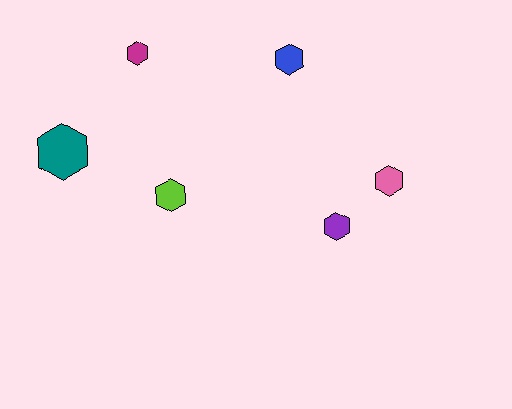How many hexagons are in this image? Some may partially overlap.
There are 6 hexagons.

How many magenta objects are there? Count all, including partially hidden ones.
There is 1 magenta object.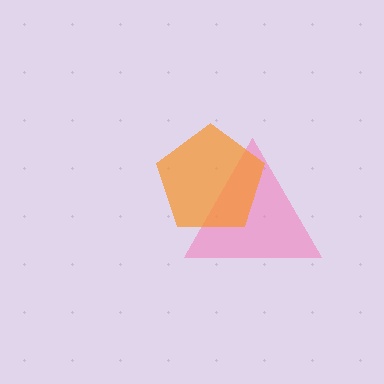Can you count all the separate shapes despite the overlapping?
Yes, there are 2 separate shapes.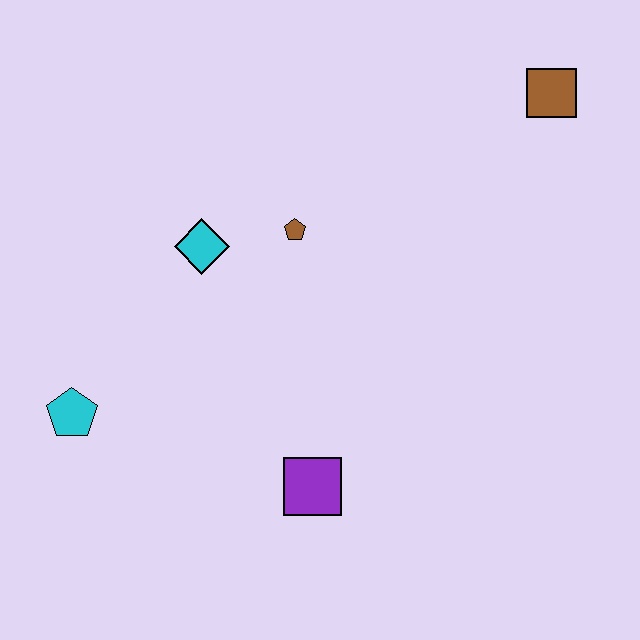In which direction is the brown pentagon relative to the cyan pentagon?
The brown pentagon is to the right of the cyan pentagon.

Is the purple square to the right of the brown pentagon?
Yes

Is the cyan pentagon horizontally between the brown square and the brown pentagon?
No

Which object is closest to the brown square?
The brown pentagon is closest to the brown square.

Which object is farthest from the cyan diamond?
The brown square is farthest from the cyan diamond.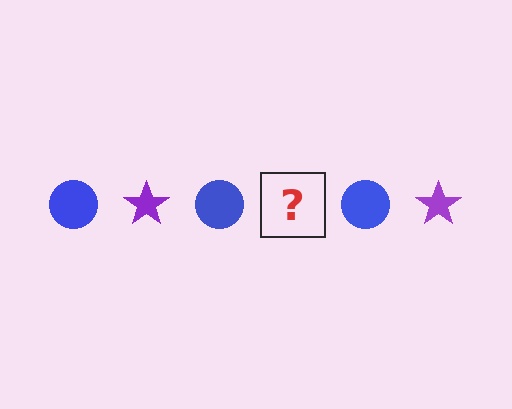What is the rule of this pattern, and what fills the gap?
The rule is that the pattern alternates between blue circle and purple star. The gap should be filled with a purple star.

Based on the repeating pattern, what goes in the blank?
The blank should be a purple star.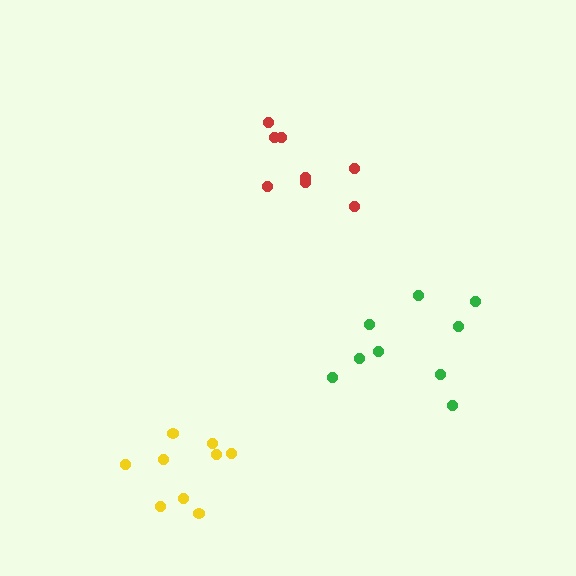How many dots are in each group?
Group 1: 8 dots, Group 2: 9 dots, Group 3: 9 dots (26 total).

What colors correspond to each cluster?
The clusters are colored: red, green, yellow.